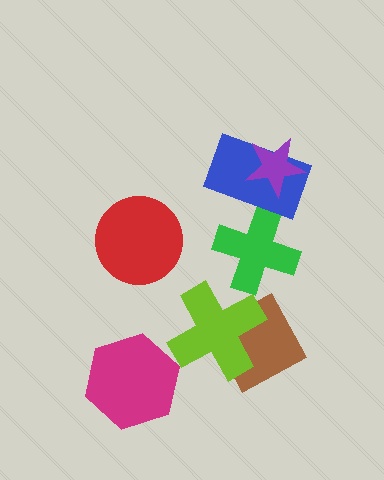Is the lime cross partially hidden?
No, no other shape covers it.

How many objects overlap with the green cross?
1 object overlaps with the green cross.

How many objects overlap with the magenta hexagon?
0 objects overlap with the magenta hexagon.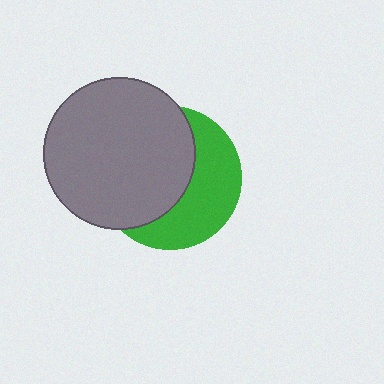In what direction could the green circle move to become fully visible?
The green circle could move right. That would shift it out from behind the gray circle entirely.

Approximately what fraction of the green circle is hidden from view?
Roughly 56% of the green circle is hidden behind the gray circle.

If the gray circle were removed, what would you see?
You would see the complete green circle.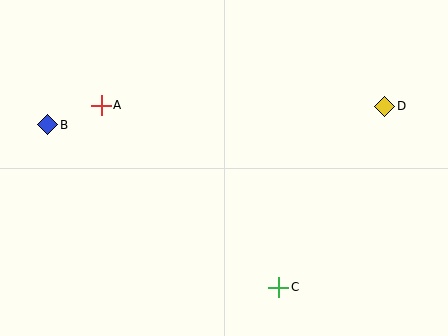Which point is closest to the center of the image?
Point C at (279, 287) is closest to the center.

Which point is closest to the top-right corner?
Point D is closest to the top-right corner.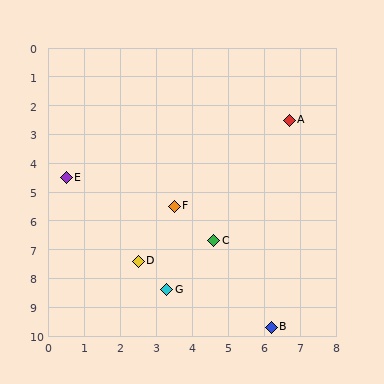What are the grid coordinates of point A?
Point A is at approximately (6.7, 2.5).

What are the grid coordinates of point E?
Point E is at approximately (0.5, 4.5).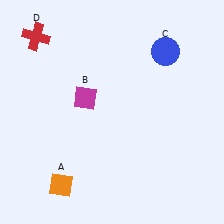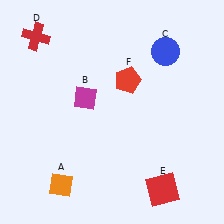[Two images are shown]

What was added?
A red square (E), a red pentagon (F) were added in Image 2.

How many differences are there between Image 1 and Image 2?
There are 2 differences between the two images.